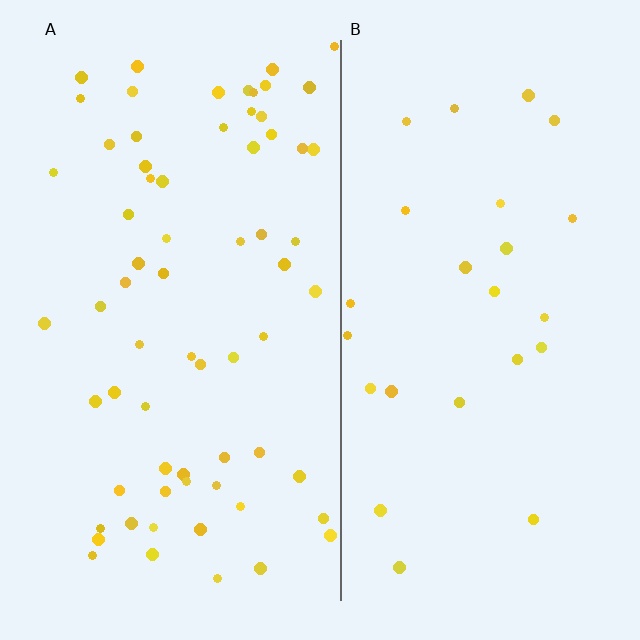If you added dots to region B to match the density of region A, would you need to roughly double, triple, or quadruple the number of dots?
Approximately triple.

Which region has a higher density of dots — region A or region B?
A (the left).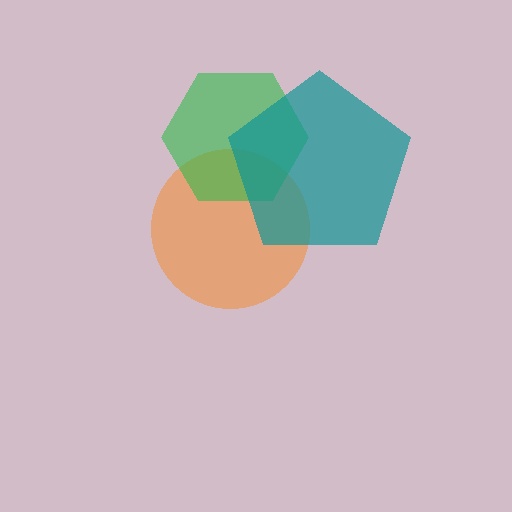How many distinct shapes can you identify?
There are 3 distinct shapes: an orange circle, a green hexagon, a teal pentagon.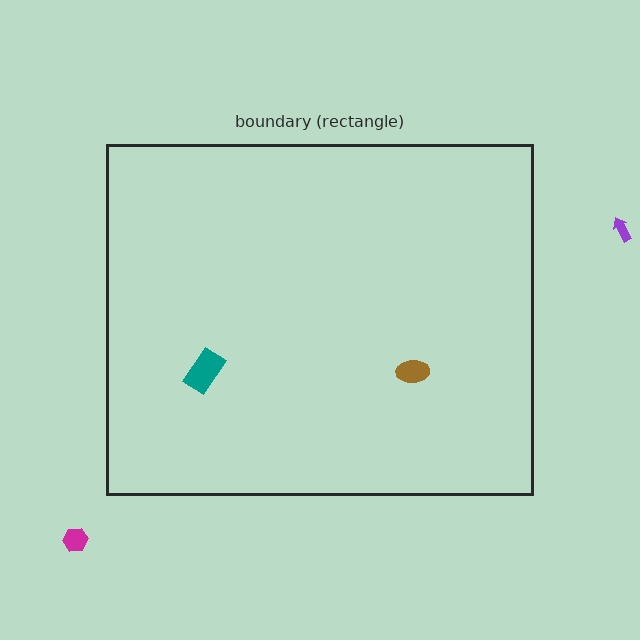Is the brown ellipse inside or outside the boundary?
Inside.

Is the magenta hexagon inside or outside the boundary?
Outside.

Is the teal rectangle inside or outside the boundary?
Inside.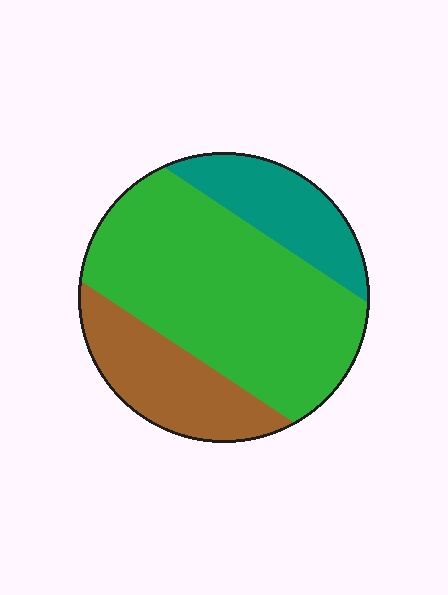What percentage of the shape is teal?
Teal takes up about one fifth (1/5) of the shape.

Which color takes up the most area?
Green, at roughly 60%.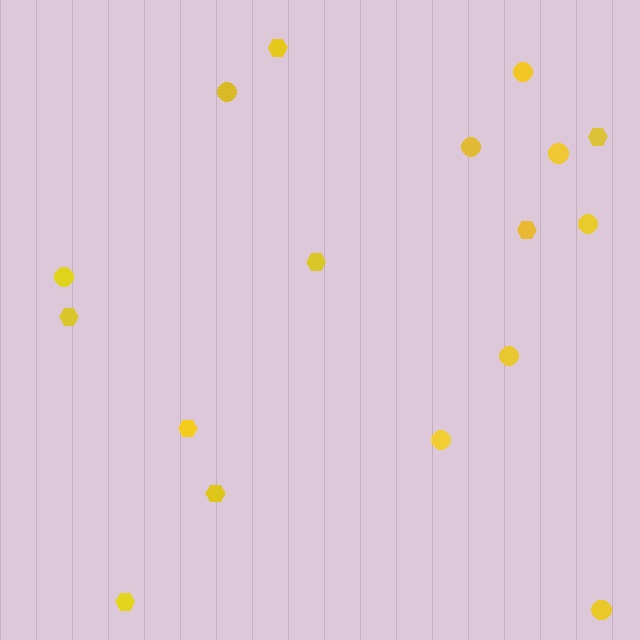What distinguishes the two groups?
There are 2 groups: one group of circles (9) and one group of hexagons (8).